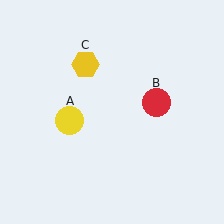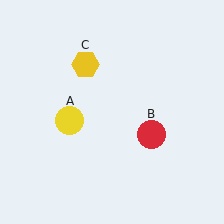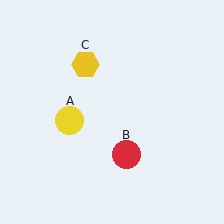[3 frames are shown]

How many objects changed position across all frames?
1 object changed position: red circle (object B).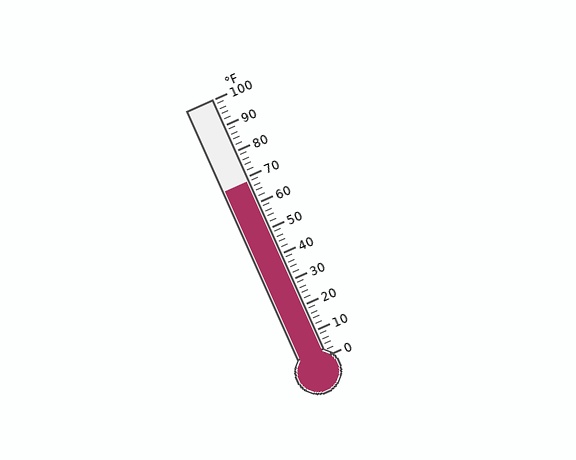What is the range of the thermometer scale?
The thermometer scale ranges from 0°F to 100°F.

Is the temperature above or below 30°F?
The temperature is above 30°F.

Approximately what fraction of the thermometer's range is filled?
The thermometer is filled to approximately 70% of its range.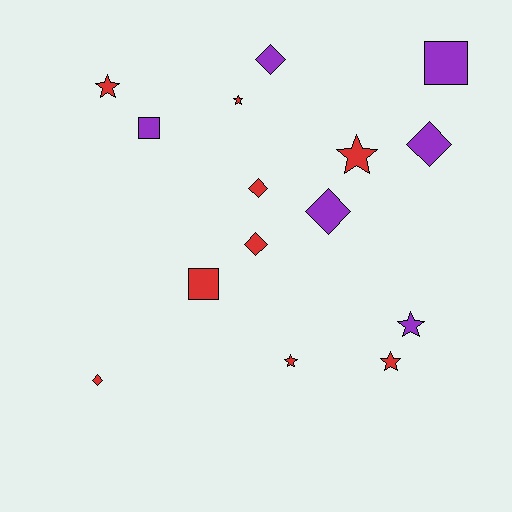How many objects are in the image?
There are 15 objects.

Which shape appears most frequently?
Diamond, with 6 objects.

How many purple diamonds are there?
There are 3 purple diamonds.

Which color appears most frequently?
Red, with 9 objects.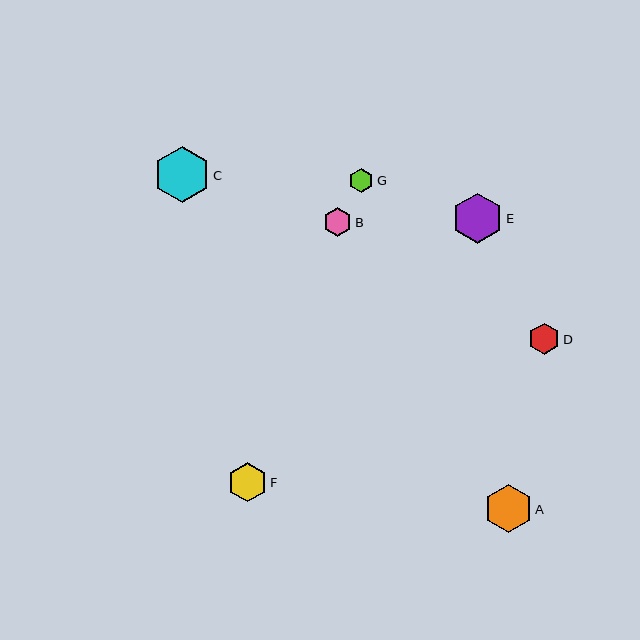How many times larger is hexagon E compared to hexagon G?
Hexagon E is approximately 2.1 times the size of hexagon G.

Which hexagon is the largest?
Hexagon C is the largest with a size of approximately 56 pixels.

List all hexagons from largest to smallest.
From largest to smallest: C, E, A, F, D, B, G.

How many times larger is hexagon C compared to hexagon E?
Hexagon C is approximately 1.1 times the size of hexagon E.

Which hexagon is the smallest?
Hexagon G is the smallest with a size of approximately 24 pixels.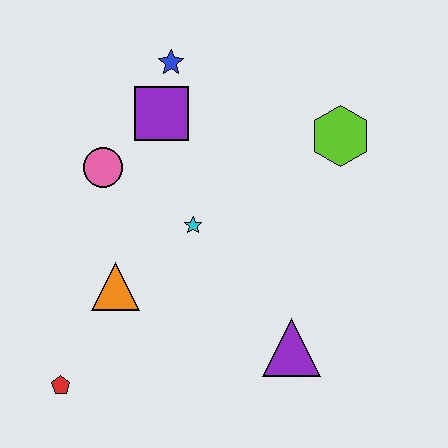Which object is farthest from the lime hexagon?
The red pentagon is farthest from the lime hexagon.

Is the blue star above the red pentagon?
Yes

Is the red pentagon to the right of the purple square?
No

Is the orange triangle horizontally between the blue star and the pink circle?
Yes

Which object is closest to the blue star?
The purple square is closest to the blue star.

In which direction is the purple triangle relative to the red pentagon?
The purple triangle is to the right of the red pentagon.